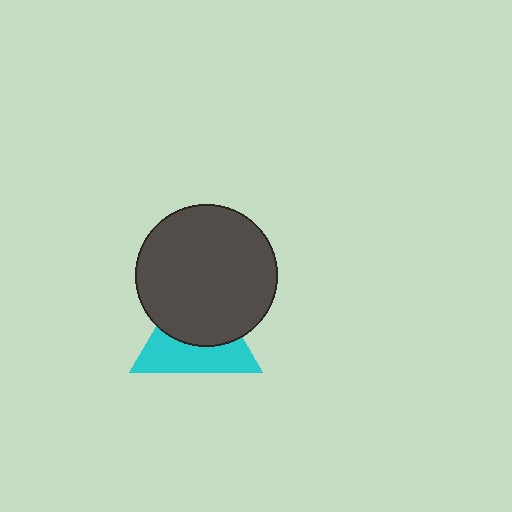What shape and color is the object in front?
The object in front is a dark gray circle.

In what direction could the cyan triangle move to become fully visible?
The cyan triangle could move down. That would shift it out from behind the dark gray circle entirely.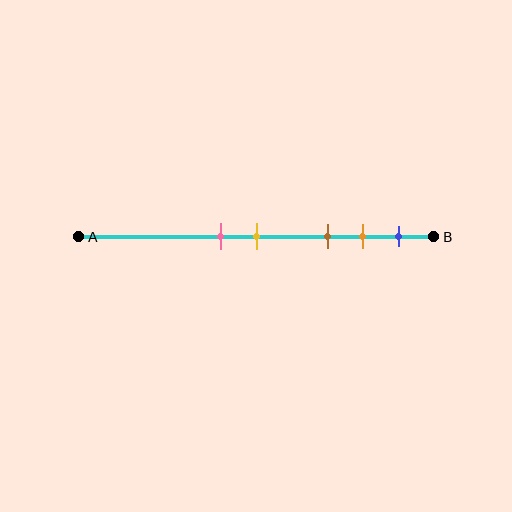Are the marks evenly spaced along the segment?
No, the marks are not evenly spaced.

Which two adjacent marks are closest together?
The pink and yellow marks are the closest adjacent pair.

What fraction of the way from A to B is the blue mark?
The blue mark is approximately 90% (0.9) of the way from A to B.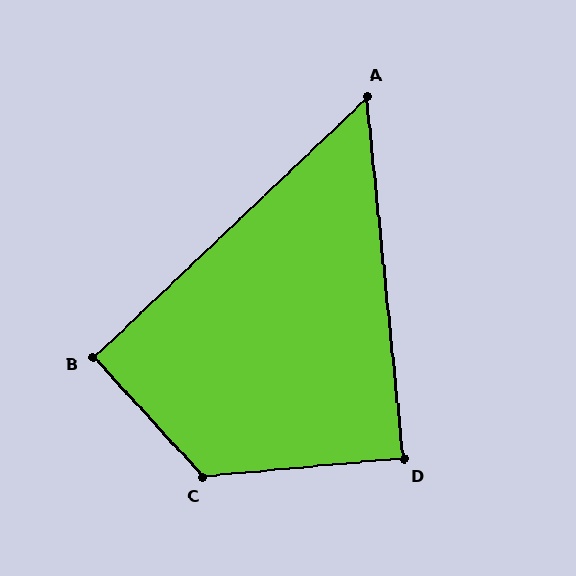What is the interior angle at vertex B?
Approximately 91 degrees (approximately right).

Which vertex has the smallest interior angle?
A, at approximately 52 degrees.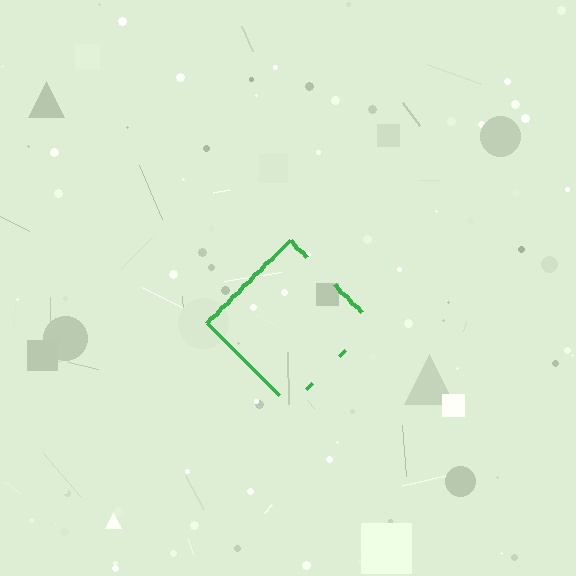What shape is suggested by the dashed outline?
The dashed outline suggests a diamond.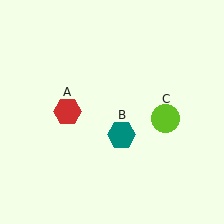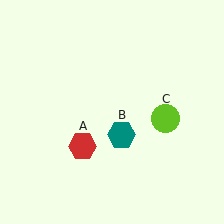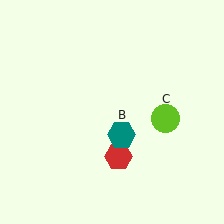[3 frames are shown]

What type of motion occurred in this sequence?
The red hexagon (object A) rotated counterclockwise around the center of the scene.